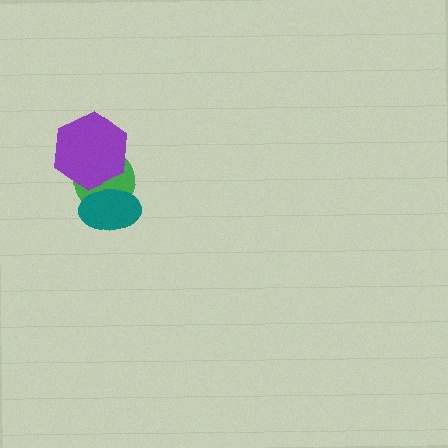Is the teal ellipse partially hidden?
No, no other shape covers it.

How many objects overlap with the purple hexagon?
2 objects overlap with the purple hexagon.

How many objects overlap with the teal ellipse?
2 objects overlap with the teal ellipse.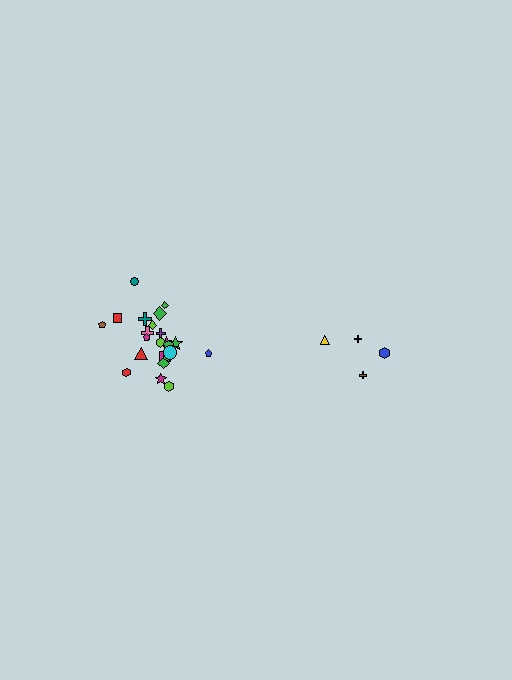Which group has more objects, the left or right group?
The left group.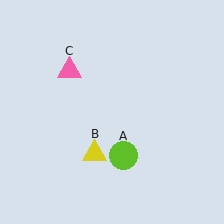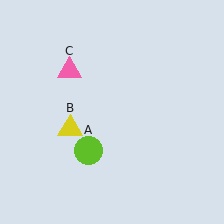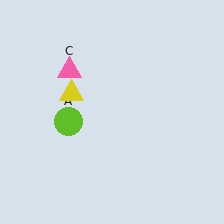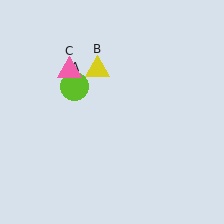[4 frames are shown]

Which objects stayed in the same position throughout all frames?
Pink triangle (object C) remained stationary.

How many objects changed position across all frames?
2 objects changed position: lime circle (object A), yellow triangle (object B).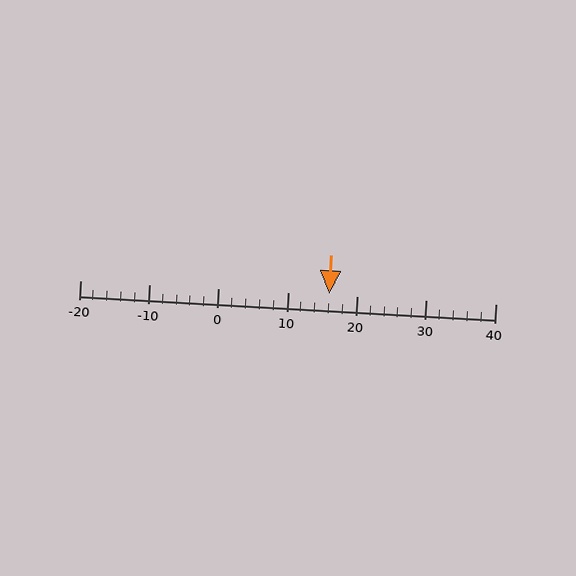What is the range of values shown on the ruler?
The ruler shows values from -20 to 40.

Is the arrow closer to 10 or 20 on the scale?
The arrow is closer to 20.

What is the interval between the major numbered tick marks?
The major tick marks are spaced 10 units apart.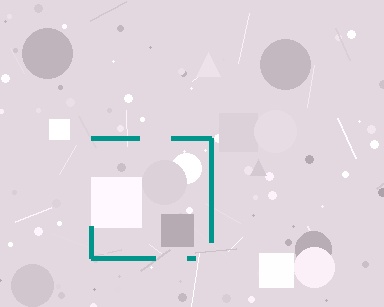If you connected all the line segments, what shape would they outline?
They would outline a square.